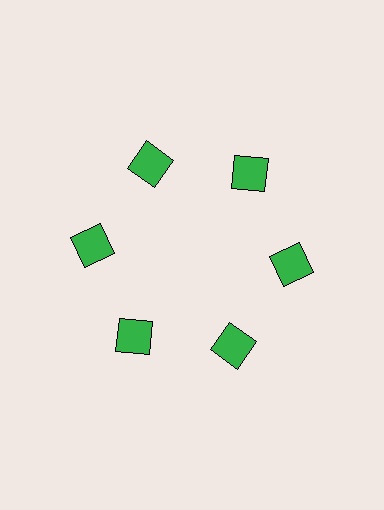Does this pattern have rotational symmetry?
Yes, this pattern has 6-fold rotational symmetry. It looks the same after rotating 60 degrees around the center.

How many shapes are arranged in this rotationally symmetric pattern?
There are 6 shapes, arranged in 6 groups of 1.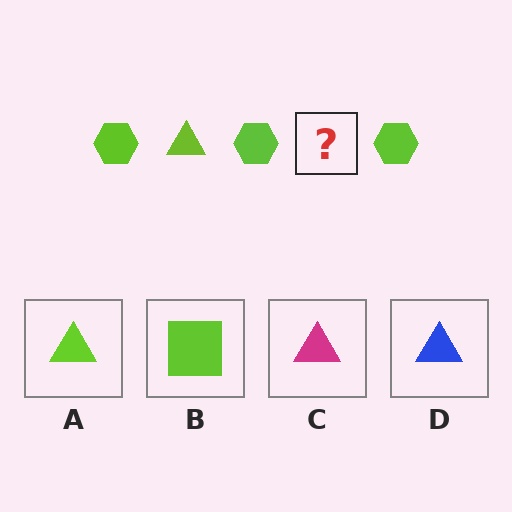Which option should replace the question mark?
Option A.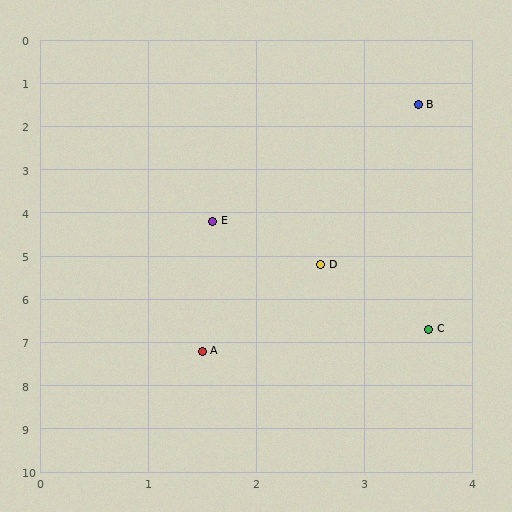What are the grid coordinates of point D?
Point D is at approximately (2.6, 5.2).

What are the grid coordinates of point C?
Point C is at approximately (3.6, 6.7).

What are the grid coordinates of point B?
Point B is at approximately (3.5, 1.5).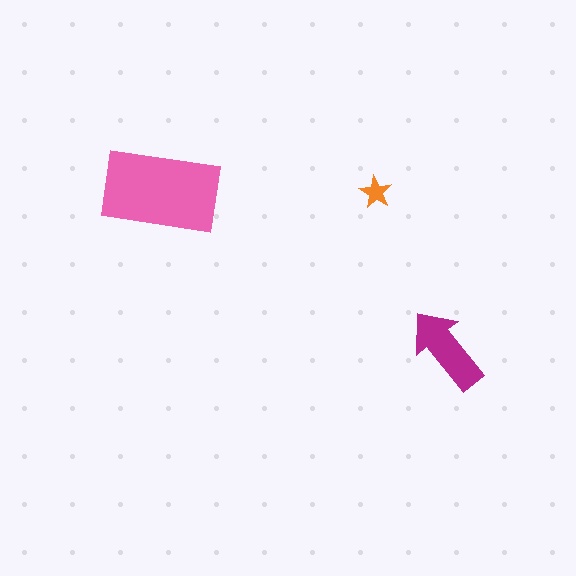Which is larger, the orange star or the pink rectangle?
The pink rectangle.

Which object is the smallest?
The orange star.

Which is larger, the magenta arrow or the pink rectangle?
The pink rectangle.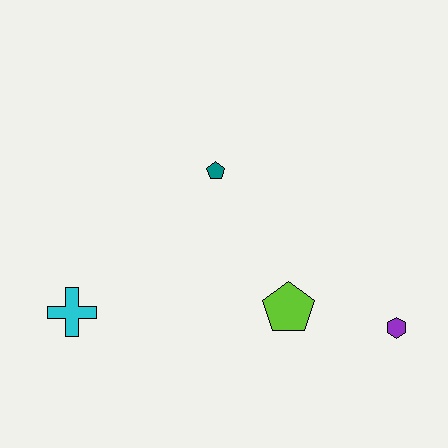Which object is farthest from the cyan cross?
The purple hexagon is farthest from the cyan cross.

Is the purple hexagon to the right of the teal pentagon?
Yes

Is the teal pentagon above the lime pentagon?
Yes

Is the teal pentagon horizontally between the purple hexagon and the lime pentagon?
No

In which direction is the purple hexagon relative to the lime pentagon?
The purple hexagon is to the right of the lime pentagon.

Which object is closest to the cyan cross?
The teal pentagon is closest to the cyan cross.